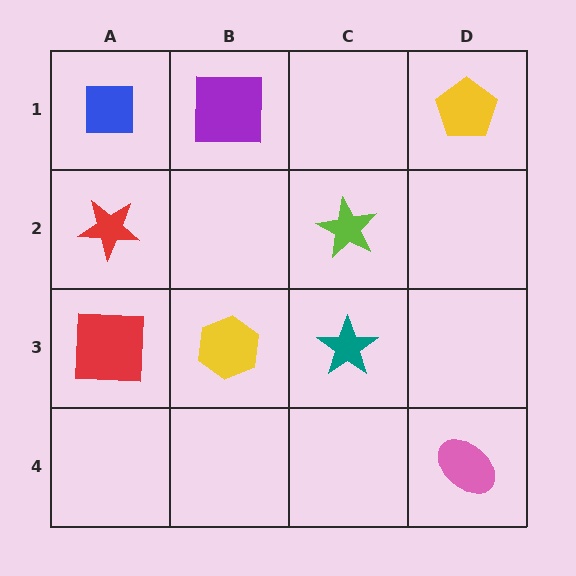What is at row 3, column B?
A yellow hexagon.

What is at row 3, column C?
A teal star.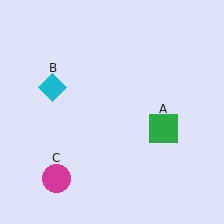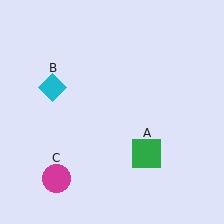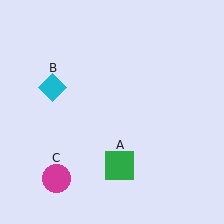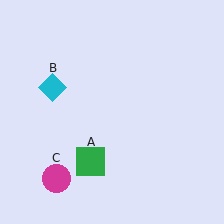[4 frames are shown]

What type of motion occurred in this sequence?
The green square (object A) rotated clockwise around the center of the scene.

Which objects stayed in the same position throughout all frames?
Cyan diamond (object B) and magenta circle (object C) remained stationary.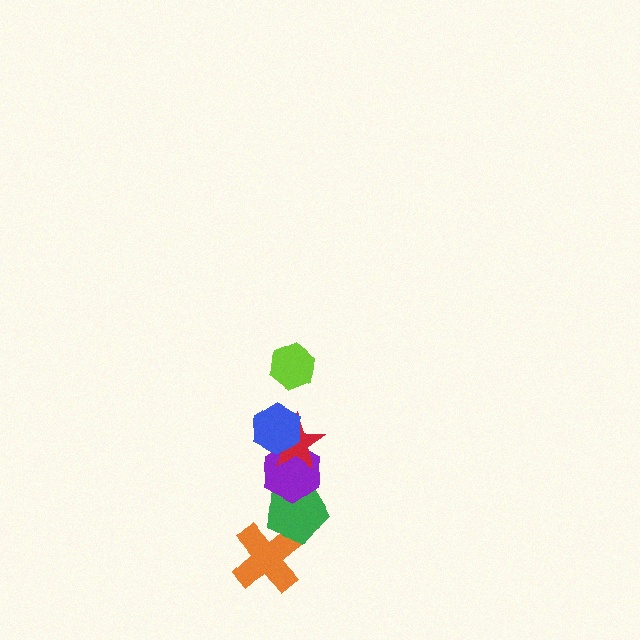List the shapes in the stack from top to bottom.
From top to bottom: the lime hexagon, the blue hexagon, the red star, the purple hexagon, the green pentagon, the orange cross.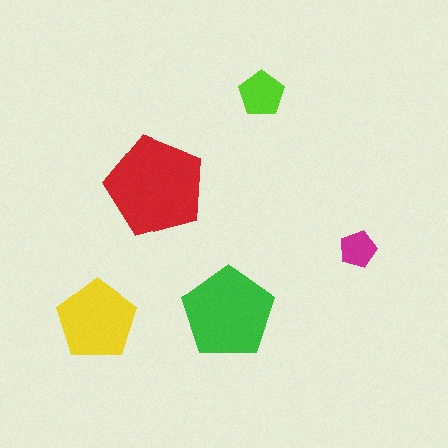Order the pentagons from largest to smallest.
the red one, the green one, the yellow one, the lime one, the magenta one.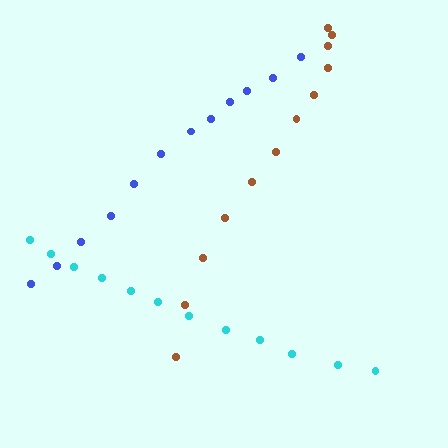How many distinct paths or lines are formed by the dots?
There are 3 distinct paths.